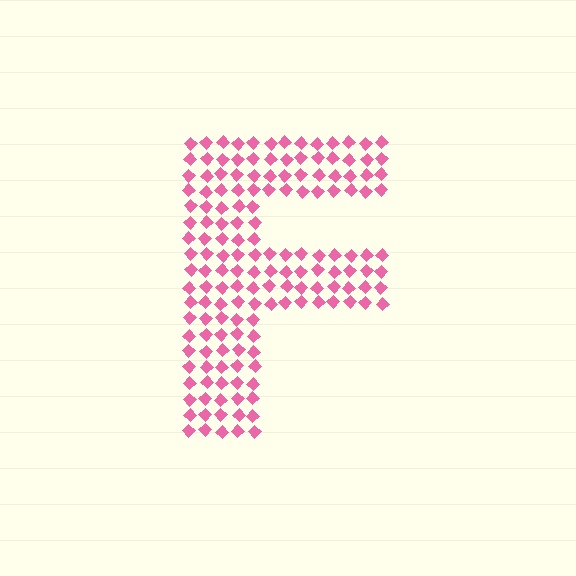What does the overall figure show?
The overall figure shows the letter F.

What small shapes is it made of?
It is made of small diamonds.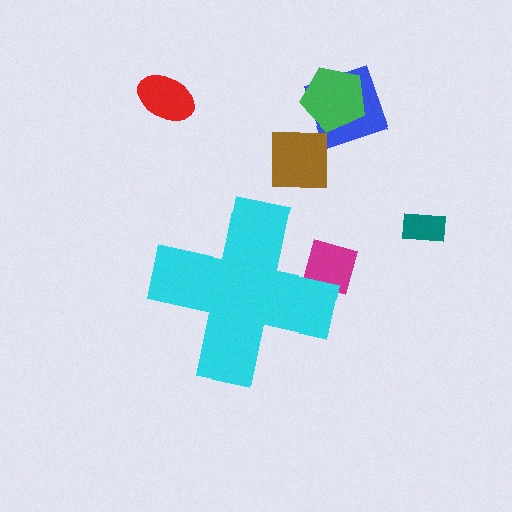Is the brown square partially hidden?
No, the brown square is fully visible.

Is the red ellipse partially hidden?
No, the red ellipse is fully visible.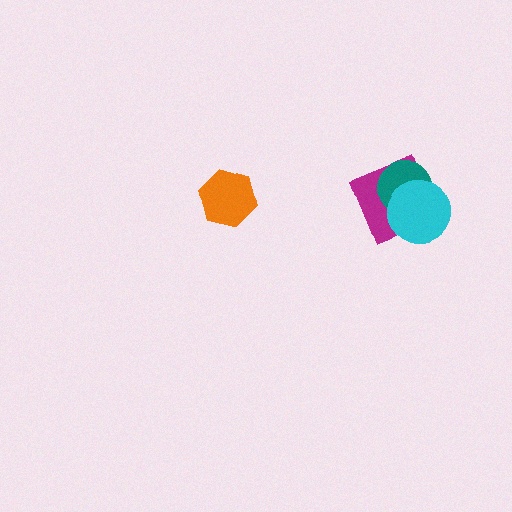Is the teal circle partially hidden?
Yes, it is partially covered by another shape.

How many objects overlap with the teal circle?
2 objects overlap with the teal circle.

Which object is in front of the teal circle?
The cyan circle is in front of the teal circle.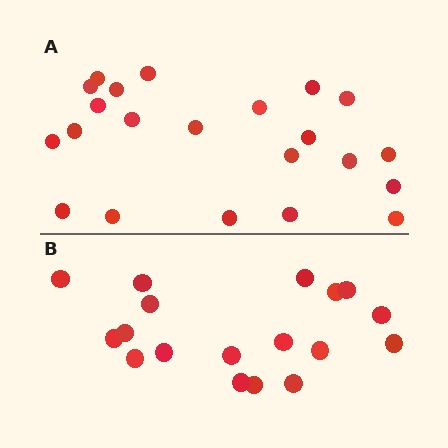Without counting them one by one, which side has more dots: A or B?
Region A (the top region) has more dots.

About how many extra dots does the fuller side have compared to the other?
Region A has about 4 more dots than region B.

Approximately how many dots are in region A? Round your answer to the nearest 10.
About 20 dots. (The exact count is 22, which rounds to 20.)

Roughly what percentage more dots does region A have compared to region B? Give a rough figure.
About 20% more.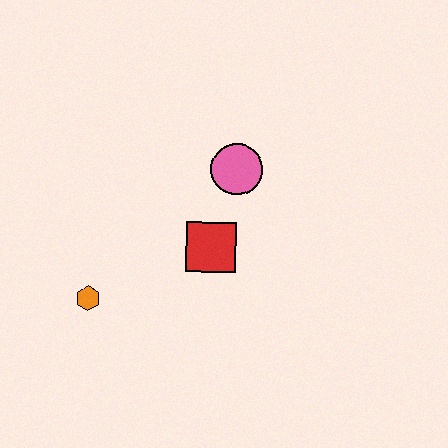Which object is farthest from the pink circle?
The orange hexagon is farthest from the pink circle.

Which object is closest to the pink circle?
The red square is closest to the pink circle.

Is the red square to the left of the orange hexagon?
No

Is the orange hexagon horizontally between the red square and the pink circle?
No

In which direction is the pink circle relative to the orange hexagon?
The pink circle is to the right of the orange hexagon.